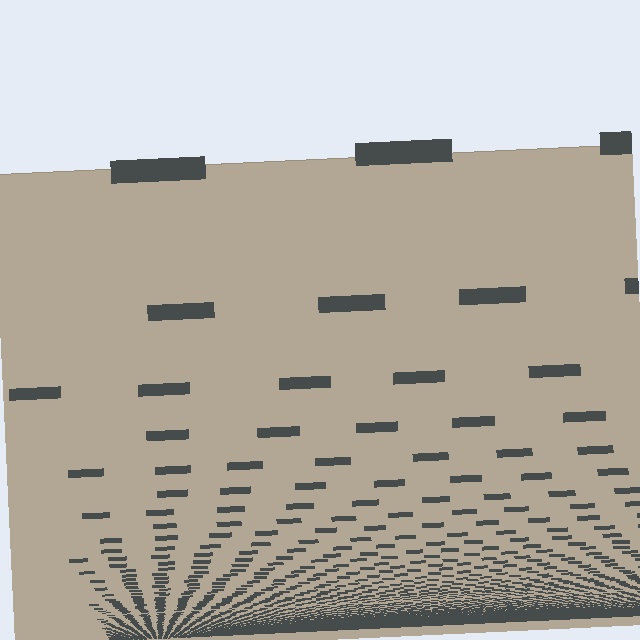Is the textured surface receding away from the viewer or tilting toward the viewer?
The surface appears to tilt toward the viewer. Texture elements get larger and sparser toward the top.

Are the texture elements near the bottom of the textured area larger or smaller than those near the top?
Smaller. The gradient is inverted — elements near the bottom are smaller and denser.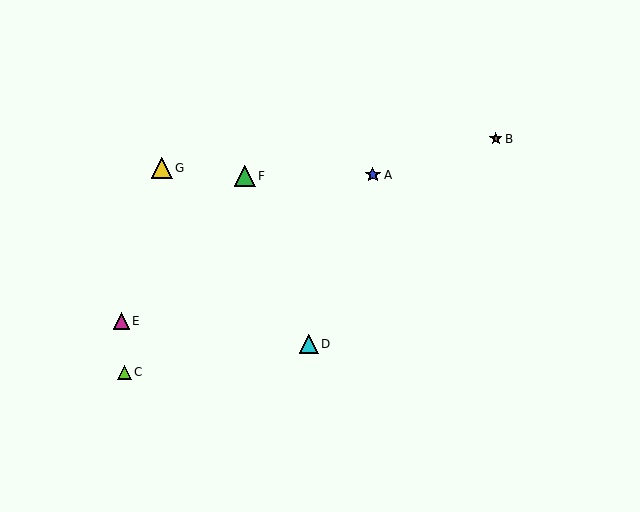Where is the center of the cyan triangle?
The center of the cyan triangle is at (309, 344).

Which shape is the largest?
The yellow triangle (labeled G) is the largest.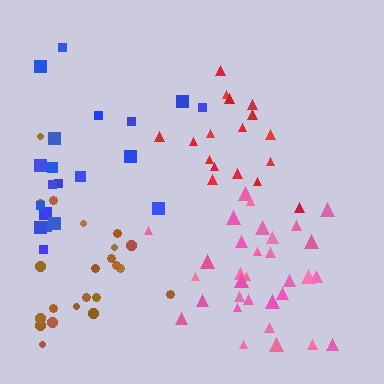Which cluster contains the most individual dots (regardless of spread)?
Pink (33).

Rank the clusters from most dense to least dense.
red, pink, blue, brown.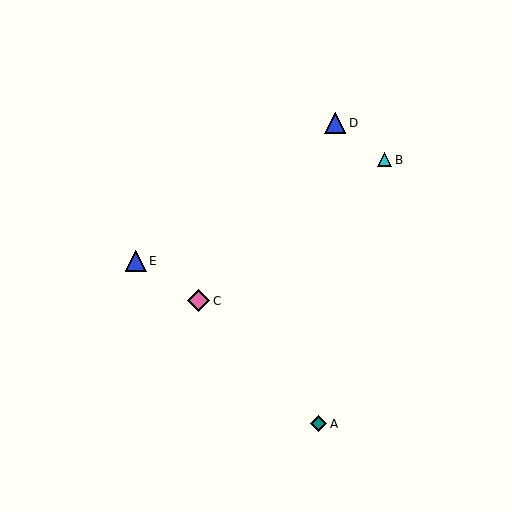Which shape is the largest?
The pink diamond (labeled C) is the largest.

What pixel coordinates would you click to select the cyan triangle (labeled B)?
Click at (384, 160) to select the cyan triangle B.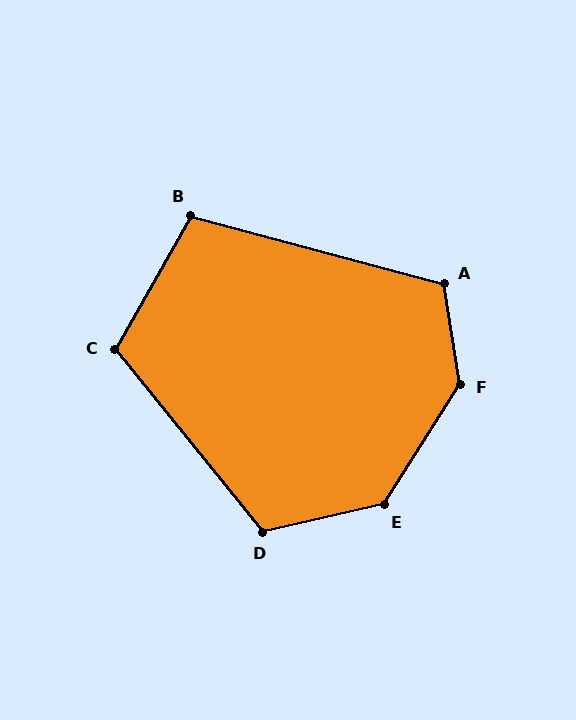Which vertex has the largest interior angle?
F, at approximately 139 degrees.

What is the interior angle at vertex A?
Approximately 114 degrees (obtuse).